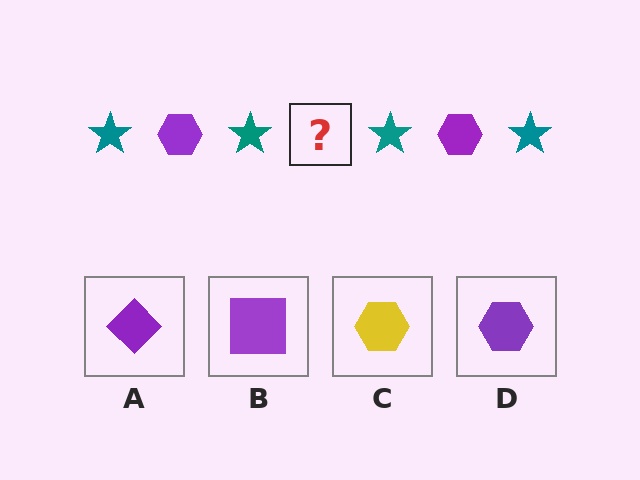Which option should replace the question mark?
Option D.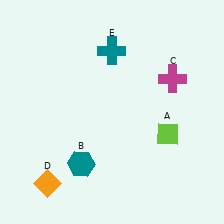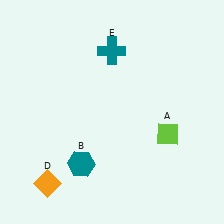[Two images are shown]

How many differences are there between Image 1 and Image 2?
There is 1 difference between the two images.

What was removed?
The magenta cross (C) was removed in Image 2.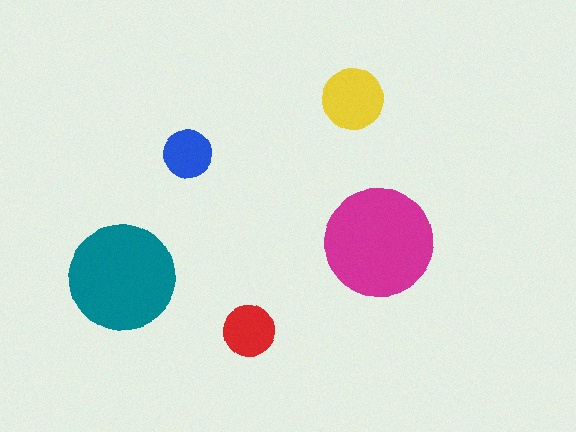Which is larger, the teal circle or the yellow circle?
The teal one.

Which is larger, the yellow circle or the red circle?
The yellow one.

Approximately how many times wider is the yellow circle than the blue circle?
About 1.5 times wider.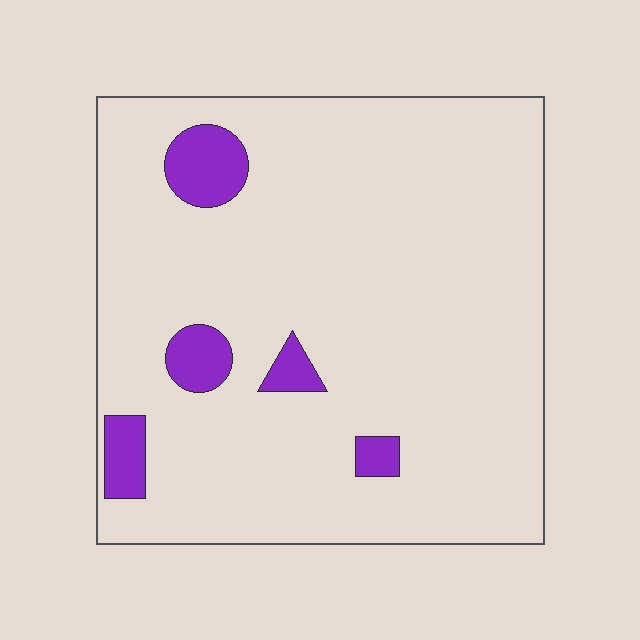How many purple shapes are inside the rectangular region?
5.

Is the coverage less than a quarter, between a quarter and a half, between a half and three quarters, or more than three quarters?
Less than a quarter.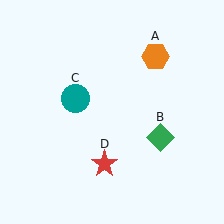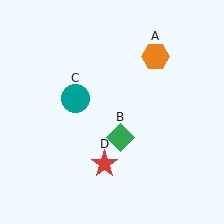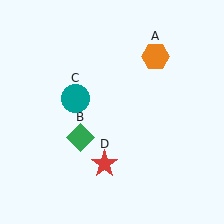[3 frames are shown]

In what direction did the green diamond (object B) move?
The green diamond (object B) moved left.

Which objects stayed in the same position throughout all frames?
Orange hexagon (object A) and teal circle (object C) and red star (object D) remained stationary.